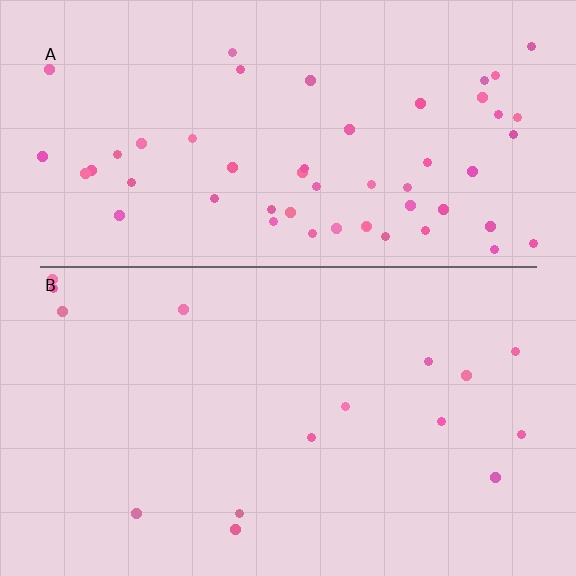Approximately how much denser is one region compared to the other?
Approximately 3.5× — region A over region B.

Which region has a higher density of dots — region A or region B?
A (the top).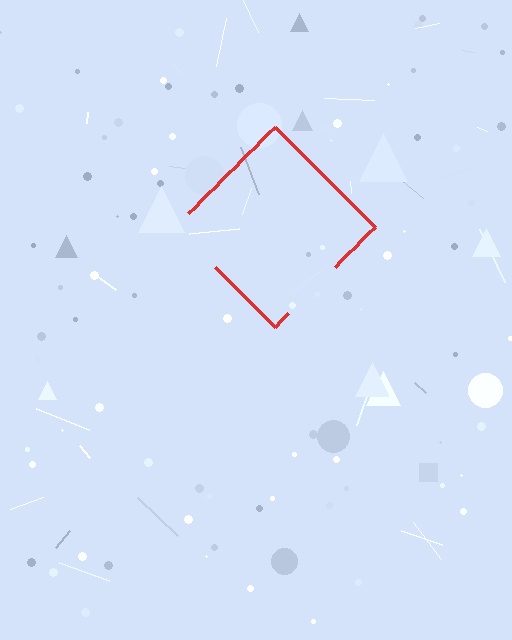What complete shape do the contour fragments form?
The contour fragments form a diamond.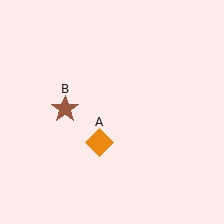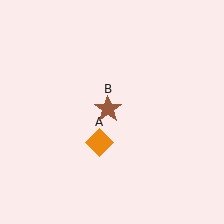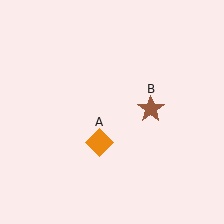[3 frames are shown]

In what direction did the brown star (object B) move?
The brown star (object B) moved right.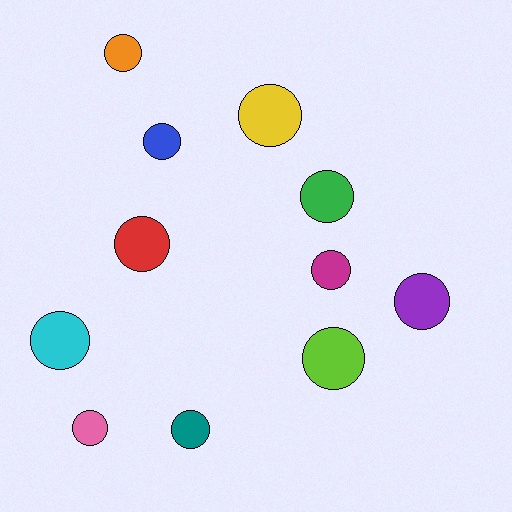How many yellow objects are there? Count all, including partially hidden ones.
There is 1 yellow object.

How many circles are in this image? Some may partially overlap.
There are 11 circles.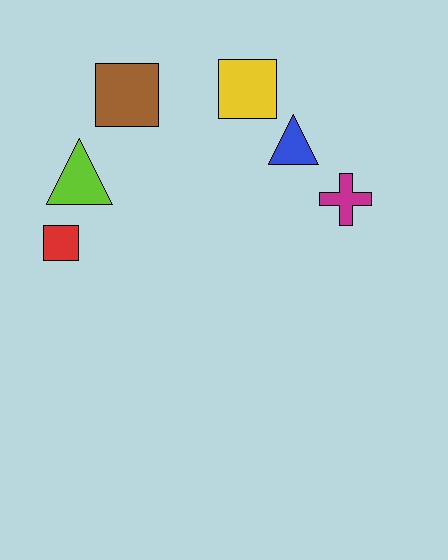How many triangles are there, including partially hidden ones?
There are 2 triangles.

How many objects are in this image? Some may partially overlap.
There are 6 objects.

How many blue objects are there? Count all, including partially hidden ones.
There is 1 blue object.